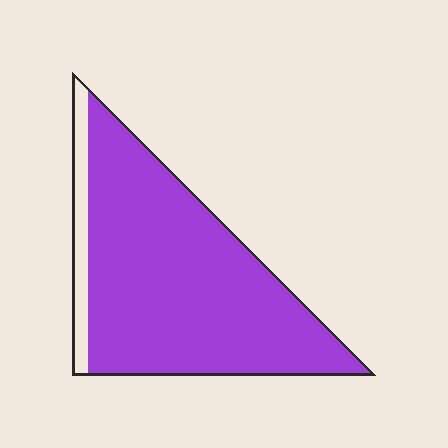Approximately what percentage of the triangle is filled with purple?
Approximately 90%.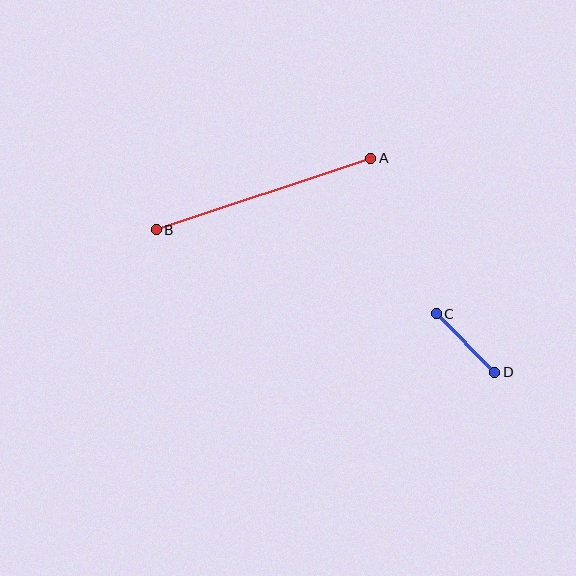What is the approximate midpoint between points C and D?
The midpoint is at approximately (465, 343) pixels.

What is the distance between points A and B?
The distance is approximately 226 pixels.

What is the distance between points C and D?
The distance is approximately 83 pixels.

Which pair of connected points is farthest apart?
Points A and B are farthest apart.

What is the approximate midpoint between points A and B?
The midpoint is at approximately (264, 194) pixels.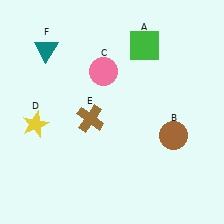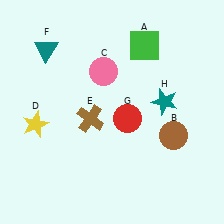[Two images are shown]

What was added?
A red circle (G), a teal star (H) were added in Image 2.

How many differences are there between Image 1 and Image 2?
There are 2 differences between the two images.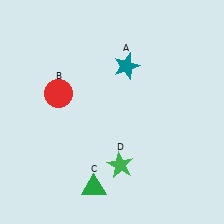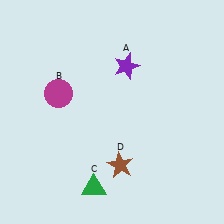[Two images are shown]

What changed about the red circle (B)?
In Image 1, B is red. In Image 2, it changed to magenta.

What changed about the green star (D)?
In Image 1, D is green. In Image 2, it changed to brown.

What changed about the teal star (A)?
In Image 1, A is teal. In Image 2, it changed to purple.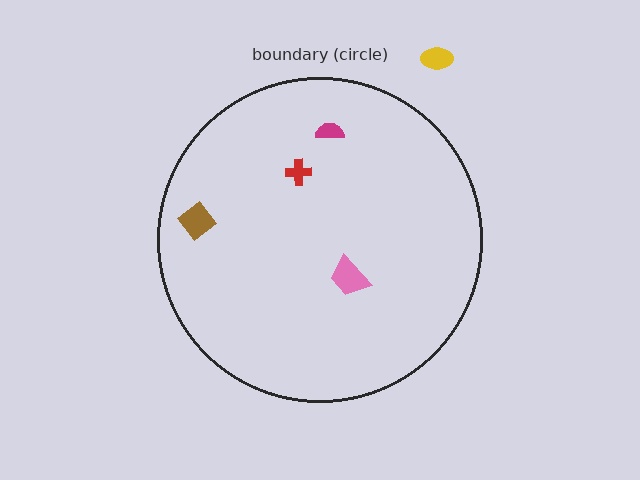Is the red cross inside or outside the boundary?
Inside.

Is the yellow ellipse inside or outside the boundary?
Outside.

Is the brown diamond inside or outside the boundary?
Inside.